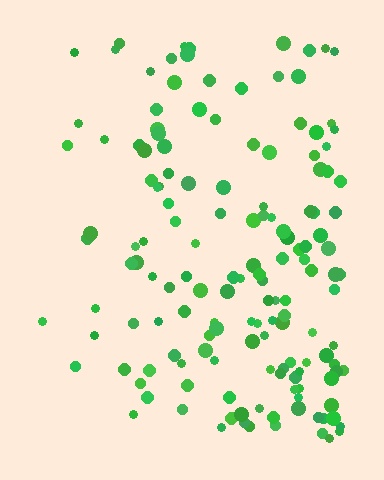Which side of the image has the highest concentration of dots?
The right.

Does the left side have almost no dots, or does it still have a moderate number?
Still a moderate number, just noticeably fewer than the right.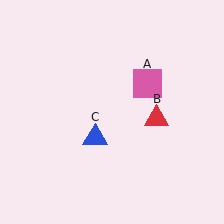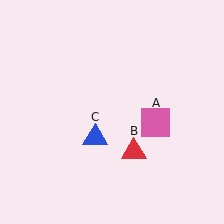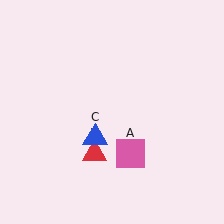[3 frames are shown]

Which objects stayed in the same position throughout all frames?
Blue triangle (object C) remained stationary.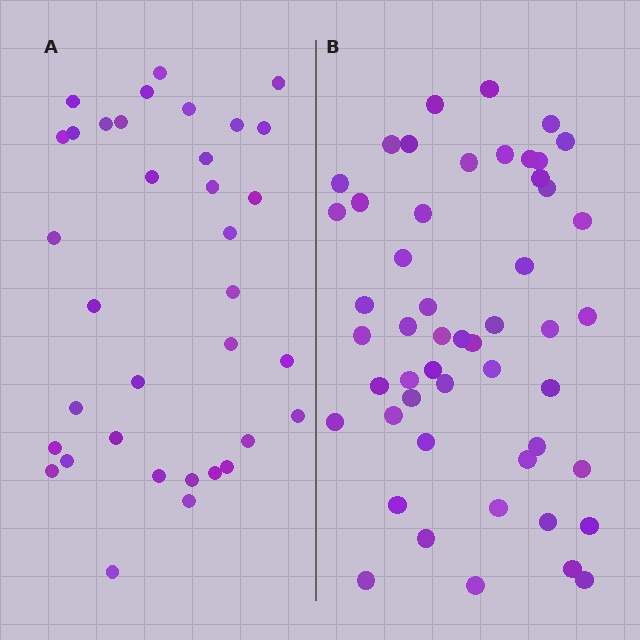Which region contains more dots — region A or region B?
Region B (the right region) has more dots.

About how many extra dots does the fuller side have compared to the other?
Region B has approximately 15 more dots than region A.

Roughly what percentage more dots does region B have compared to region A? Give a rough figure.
About 45% more.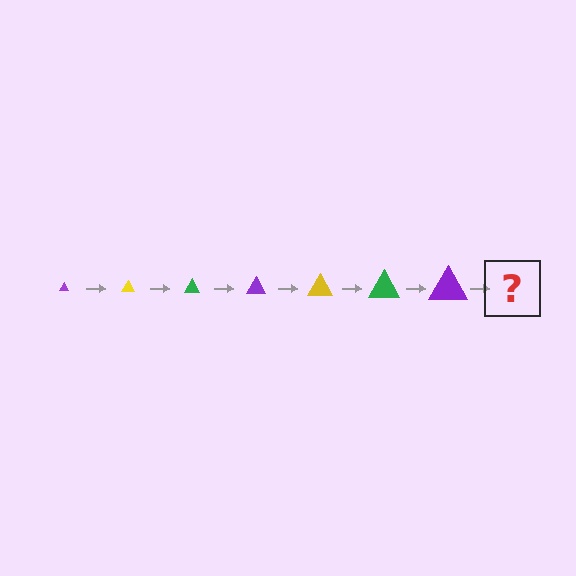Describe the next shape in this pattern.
It should be a yellow triangle, larger than the previous one.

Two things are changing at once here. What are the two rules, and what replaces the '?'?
The two rules are that the triangle grows larger each step and the color cycles through purple, yellow, and green. The '?' should be a yellow triangle, larger than the previous one.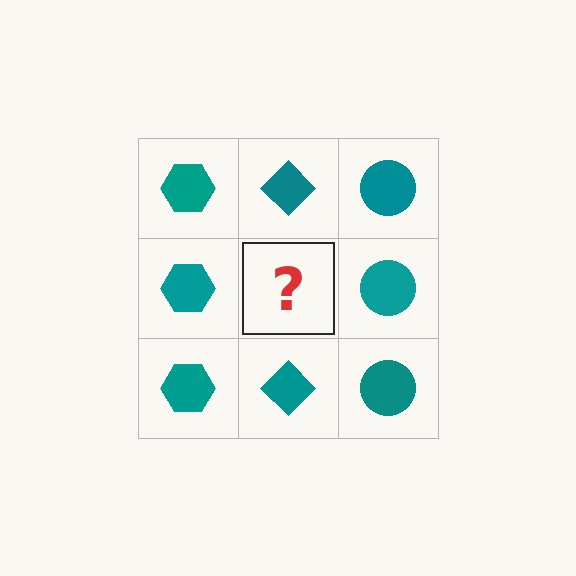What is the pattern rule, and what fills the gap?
The rule is that each column has a consistent shape. The gap should be filled with a teal diamond.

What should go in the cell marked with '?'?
The missing cell should contain a teal diamond.